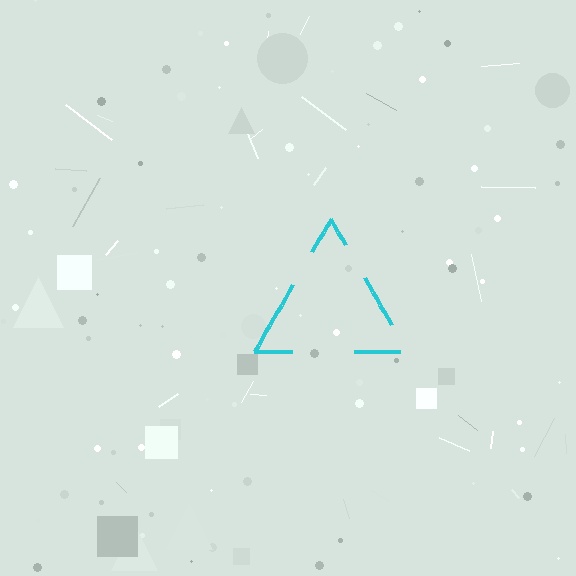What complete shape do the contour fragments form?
The contour fragments form a triangle.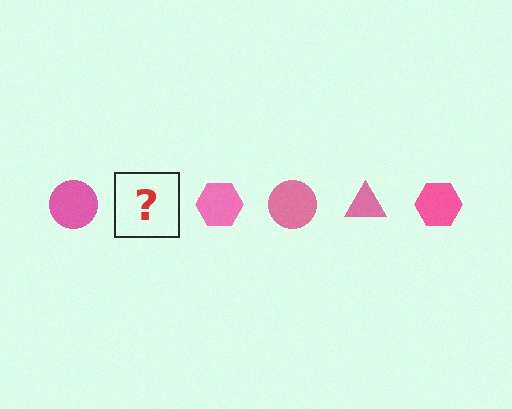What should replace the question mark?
The question mark should be replaced with a pink triangle.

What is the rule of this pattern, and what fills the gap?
The rule is that the pattern cycles through circle, triangle, hexagon shapes in pink. The gap should be filled with a pink triangle.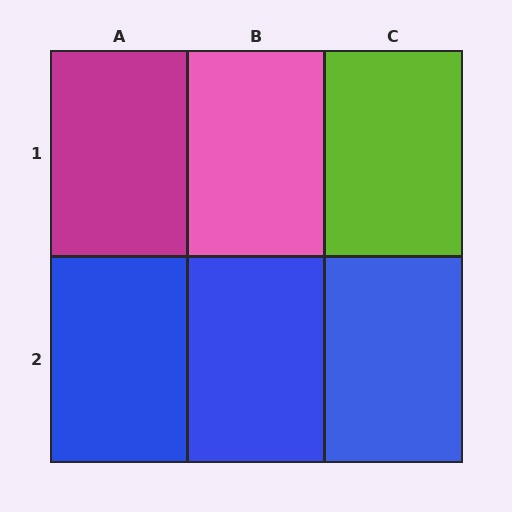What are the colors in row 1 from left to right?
Magenta, pink, lime.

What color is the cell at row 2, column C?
Blue.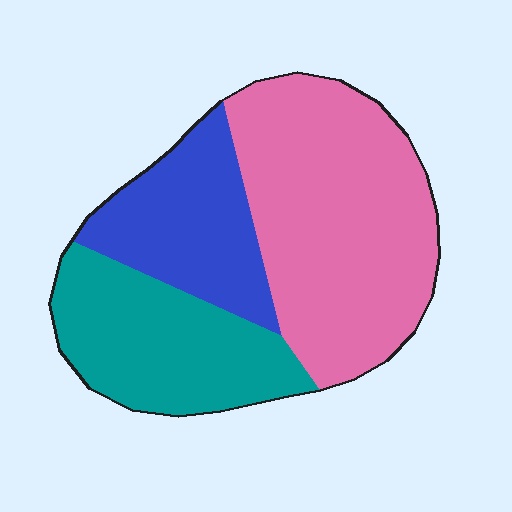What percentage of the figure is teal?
Teal takes up between a quarter and a half of the figure.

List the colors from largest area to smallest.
From largest to smallest: pink, teal, blue.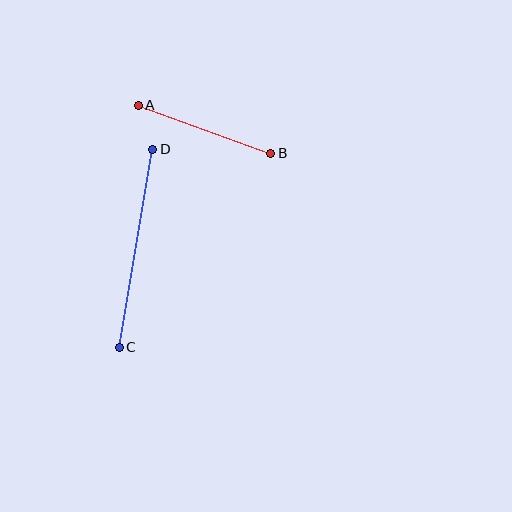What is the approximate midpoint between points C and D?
The midpoint is at approximately (136, 248) pixels.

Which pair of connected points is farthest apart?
Points C and D are farthest apart.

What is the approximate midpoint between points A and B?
The midpoint is at approximately (205, 129) pixels.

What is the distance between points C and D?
The distance is approximately 201 pixels.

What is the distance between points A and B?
The distance is approximately 141 pixels.